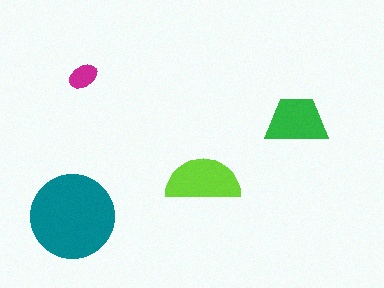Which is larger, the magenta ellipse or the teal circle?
The teal circle.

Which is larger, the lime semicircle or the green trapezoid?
The lime semicircle.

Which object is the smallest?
The magenta ellipse.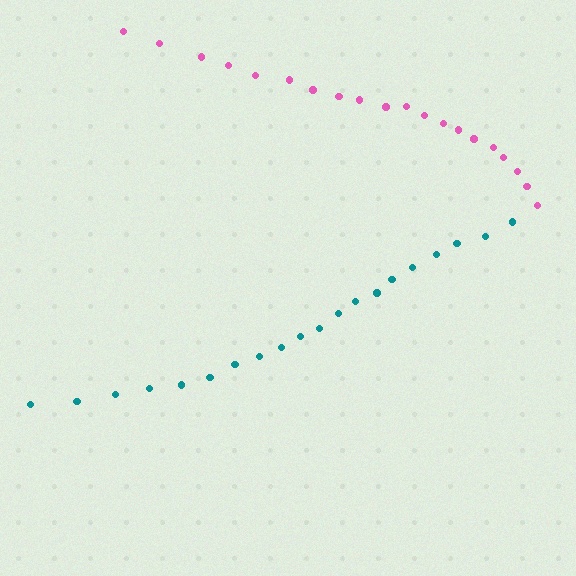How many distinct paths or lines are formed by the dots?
There are 2 distinct paths.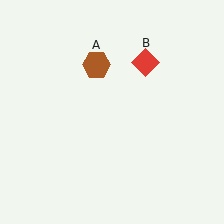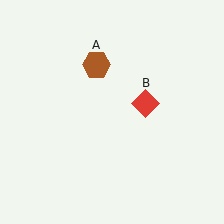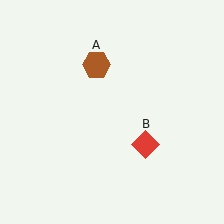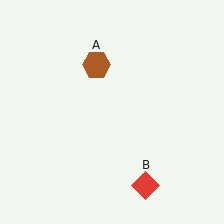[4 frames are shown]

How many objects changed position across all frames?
1 object changed position: red diamond (object B).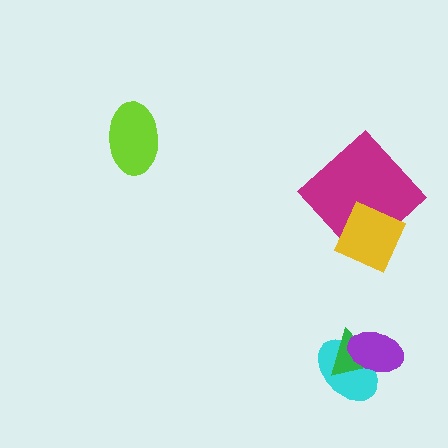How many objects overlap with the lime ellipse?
0 objects overlap with the lime ellipse.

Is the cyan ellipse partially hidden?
Yes, it is partially covered by another shape.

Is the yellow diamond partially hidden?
No, no other shape covers it.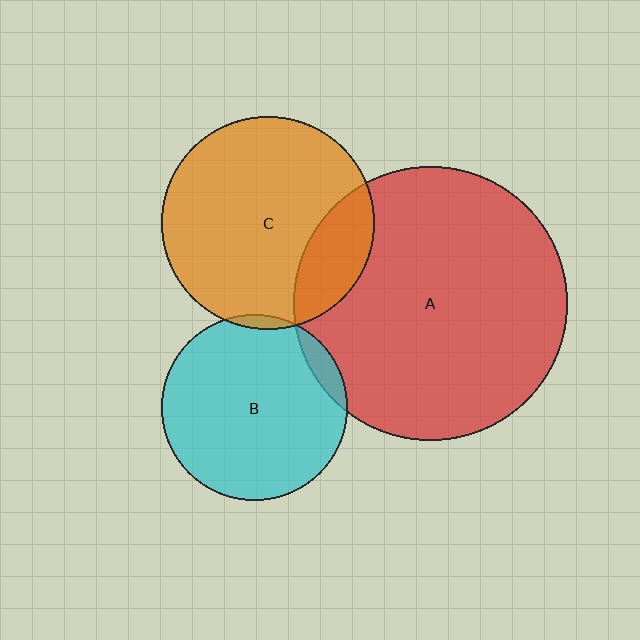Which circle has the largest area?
Circle A (red).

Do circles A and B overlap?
Yes.